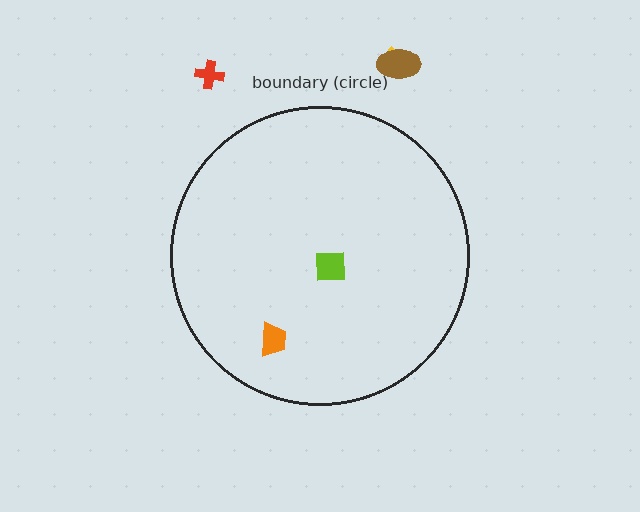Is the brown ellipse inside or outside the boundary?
Outside.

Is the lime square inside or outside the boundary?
Inside.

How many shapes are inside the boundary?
2 inside, 3 outside.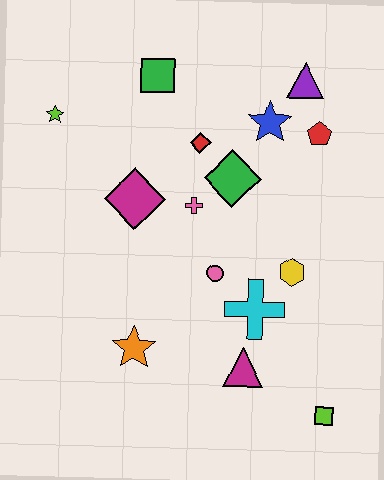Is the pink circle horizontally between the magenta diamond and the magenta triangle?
Yes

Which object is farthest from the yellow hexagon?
The lime star is farthest from the yellow hexagon.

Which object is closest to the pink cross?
The green diamond is closest to the pink cross.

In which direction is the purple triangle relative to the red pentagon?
The purple triangle is above the red pentagon.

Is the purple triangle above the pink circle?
Yes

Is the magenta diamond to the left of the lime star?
No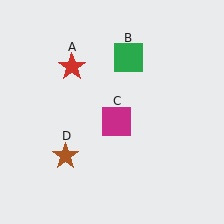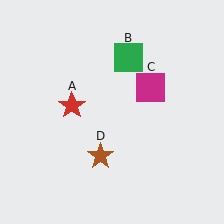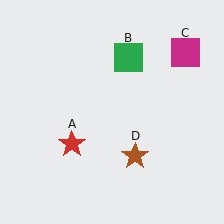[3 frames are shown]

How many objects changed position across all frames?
3 objects changed position: red star (object A), magenta square (object C), brown star (object D).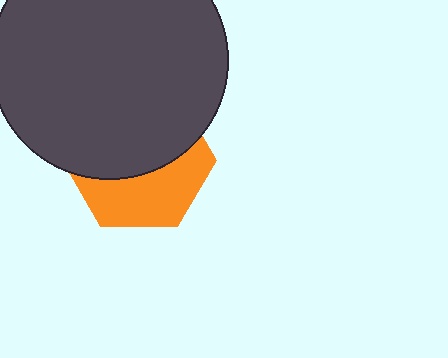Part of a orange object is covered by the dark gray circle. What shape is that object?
It is a hexagon.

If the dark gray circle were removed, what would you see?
You would see the complete orange hexagon.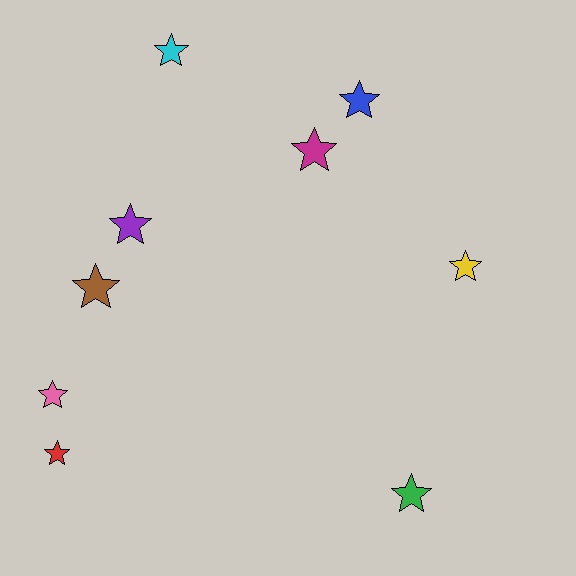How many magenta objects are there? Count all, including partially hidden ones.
There is 1 magenta object.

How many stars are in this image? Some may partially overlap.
There are 9 stars.